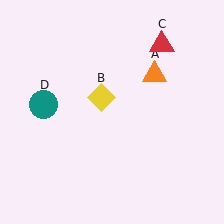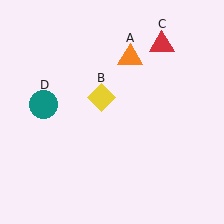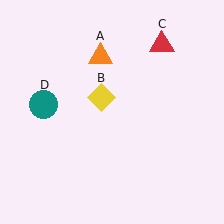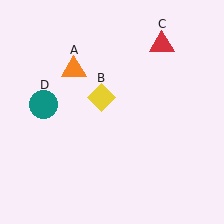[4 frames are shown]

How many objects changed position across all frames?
1 object changed position: orange triangle (object A).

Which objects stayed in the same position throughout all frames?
Yellow diamond (object B) and red triangle (object C) and teal circle (object D) remained stationary.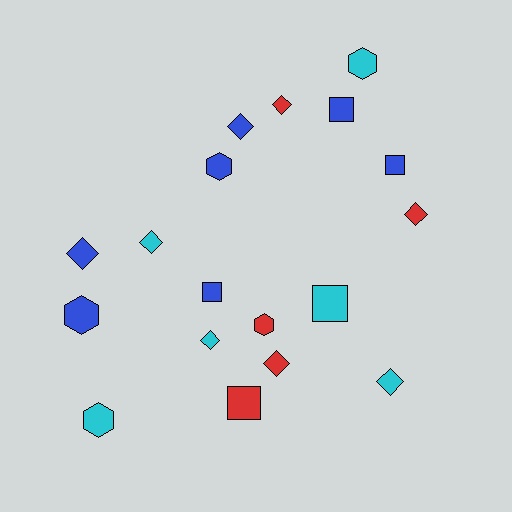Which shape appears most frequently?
Diamond, with 8 objects.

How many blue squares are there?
There are 3 blue squares.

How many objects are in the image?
There are 18 objects.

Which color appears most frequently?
Blue, with 7 objects.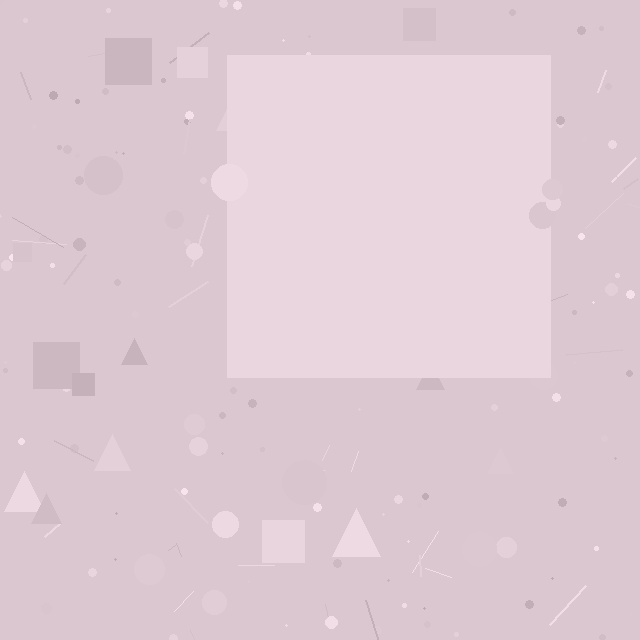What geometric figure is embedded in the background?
A square is embedded in the background.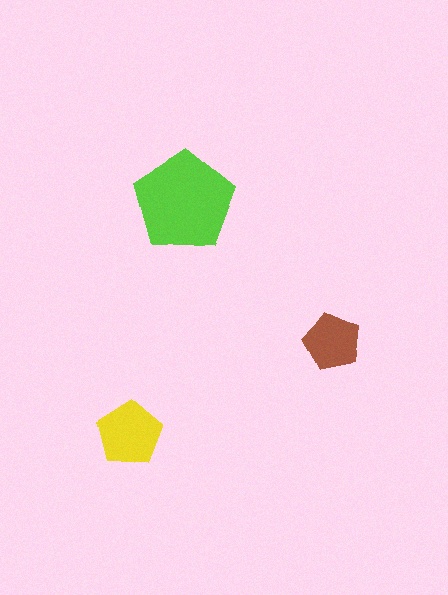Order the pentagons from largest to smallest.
the lime one, the yellow one, the brown one.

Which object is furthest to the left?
The yellow pentagon is leftmost.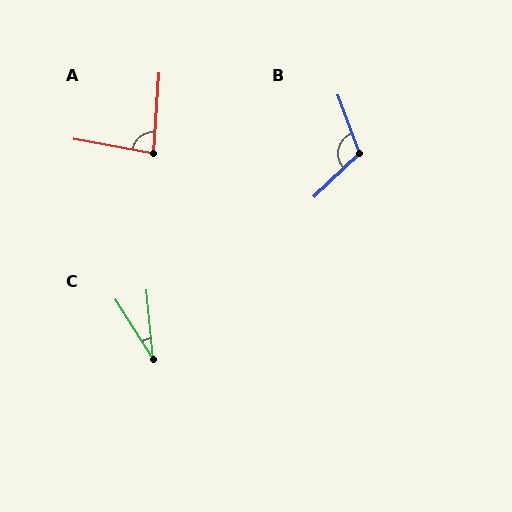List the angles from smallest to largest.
C (27°), A (84°), B (113°).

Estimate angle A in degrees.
Approximately 84 degrees.